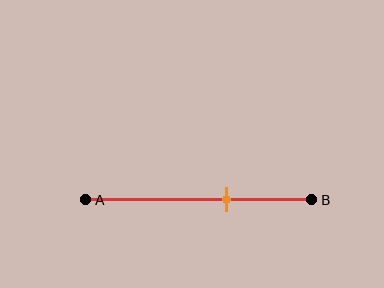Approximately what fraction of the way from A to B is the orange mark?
The orange mark is approximately 60% of the way from A to B.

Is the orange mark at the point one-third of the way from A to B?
No, the mark is at about 60% from A, not at the 33% one-third point.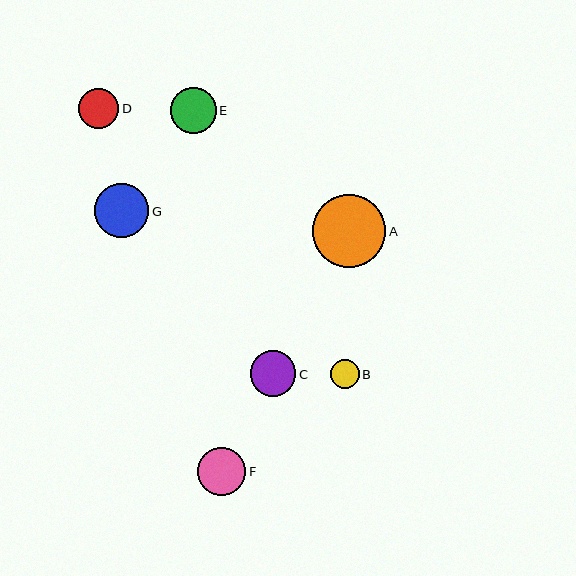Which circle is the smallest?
Circle B is the smallest with a size of approximately 29 pixels.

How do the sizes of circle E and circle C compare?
Circle E and circle C are approximately the same size.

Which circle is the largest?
Circle A is the largest with a size of approximately 73 pixels.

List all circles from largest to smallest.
From largest to smallest: A, G, F, E, C, D, B.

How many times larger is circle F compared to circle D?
Circle F is approximately 1.2 times the size of circle D.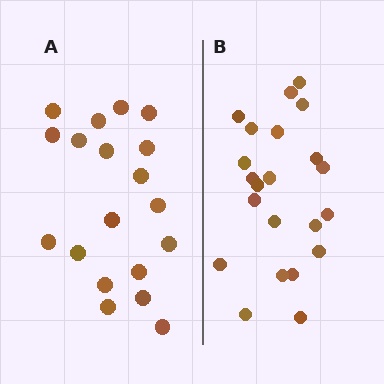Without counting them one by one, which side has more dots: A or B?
Region B (the right region) has more dots.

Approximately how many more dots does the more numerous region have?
Region B has just a few more — roughly 2 or 3 more dots than region A.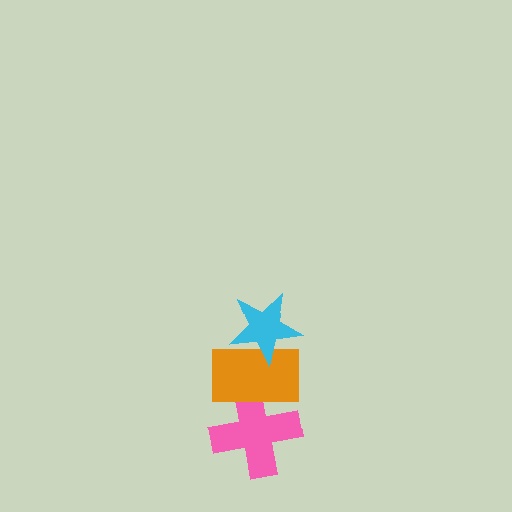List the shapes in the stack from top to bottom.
From top to bottom: the cyan star, the orange rectangle, the pink cross.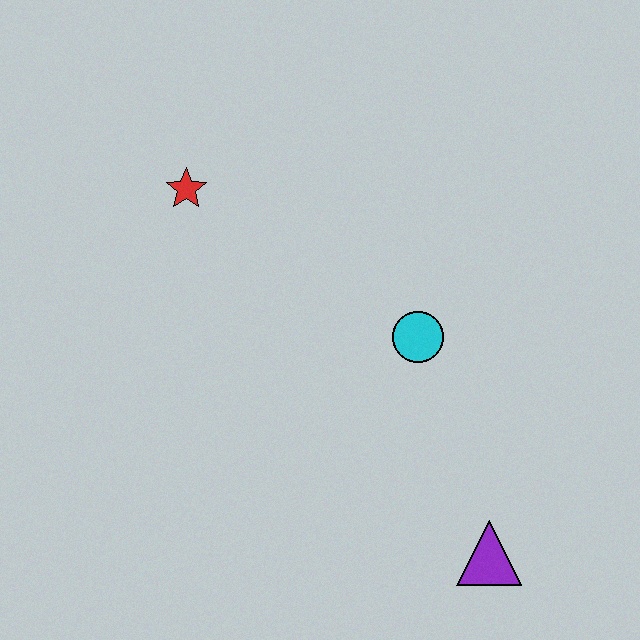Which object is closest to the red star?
The cyan circle is closest to the red star.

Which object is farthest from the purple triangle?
The red star is farthest from the purple triangle.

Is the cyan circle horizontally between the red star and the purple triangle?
Yes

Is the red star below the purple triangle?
No